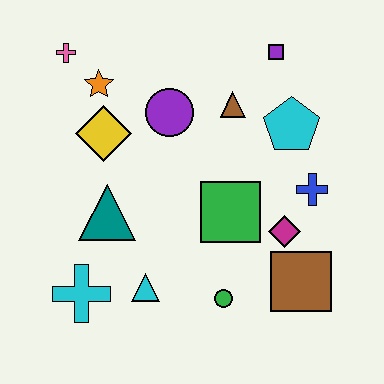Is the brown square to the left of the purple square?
No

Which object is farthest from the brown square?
The pink cross is farthest from the brown square.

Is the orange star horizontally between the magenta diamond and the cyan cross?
Yes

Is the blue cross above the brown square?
Yes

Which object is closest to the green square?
The magenta diamond is closest to the green square.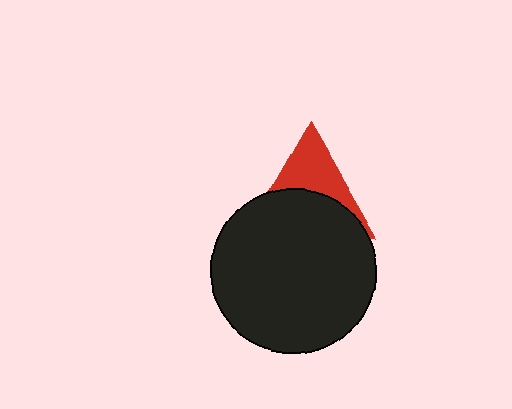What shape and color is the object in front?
The object in front is a black circle.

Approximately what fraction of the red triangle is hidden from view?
Roughly 57% of the red triangle is hidden behind the black circle.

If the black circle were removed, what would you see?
You would see the complete red triangle.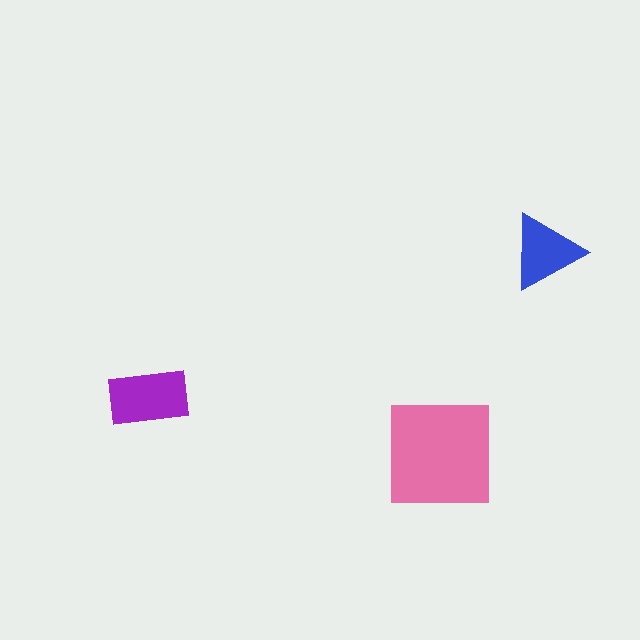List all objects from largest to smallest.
The pink square, the purple rectangle, the blue triangle.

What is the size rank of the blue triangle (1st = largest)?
3rd.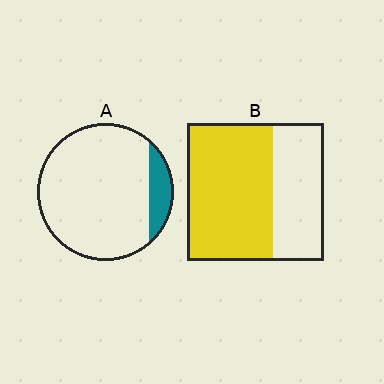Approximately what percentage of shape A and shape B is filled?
A is approximately 10% and B is approximately 65%.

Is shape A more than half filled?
No.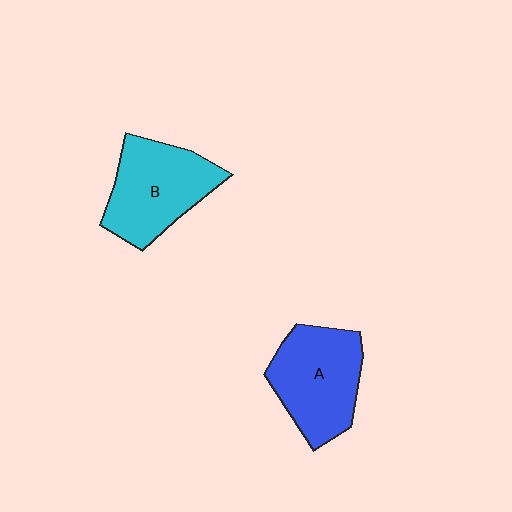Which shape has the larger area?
Shape B (cyan).